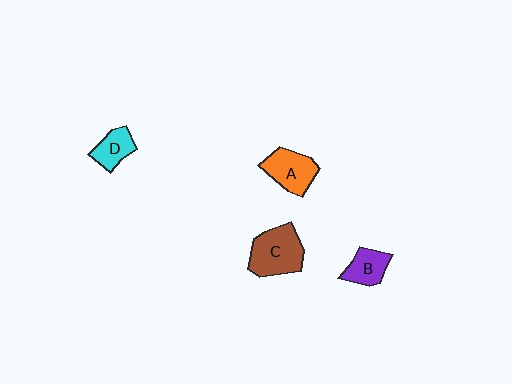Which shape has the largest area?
Shape C (brown).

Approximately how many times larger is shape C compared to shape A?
Approximately 1.3 times.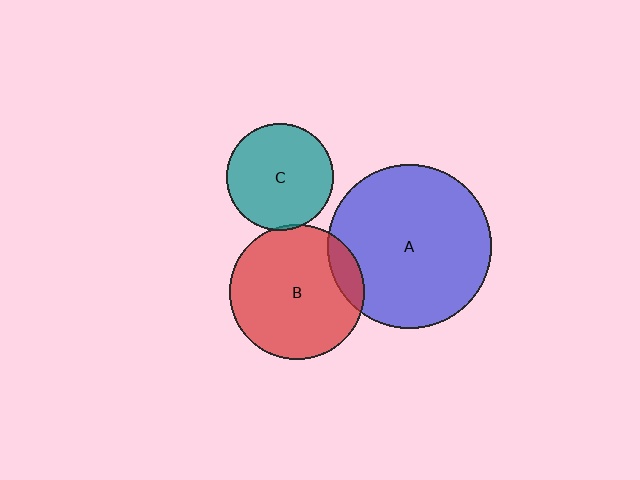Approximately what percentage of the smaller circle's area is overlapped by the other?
Approximately 10%.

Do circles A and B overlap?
Yes.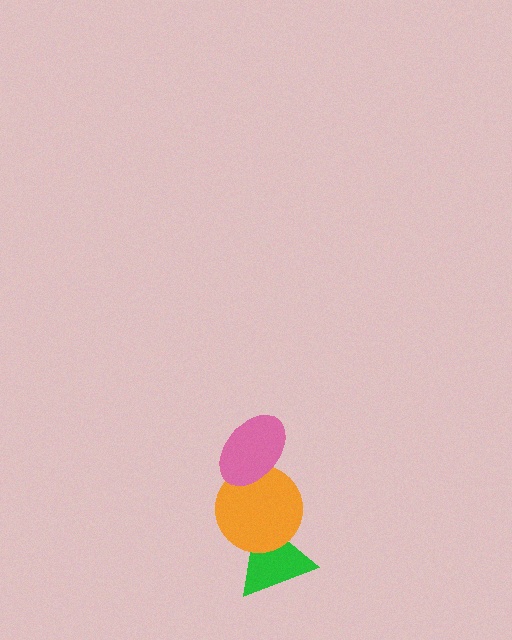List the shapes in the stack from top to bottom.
From top to bottom: the pink ellipse, the orange circle, the green triangle.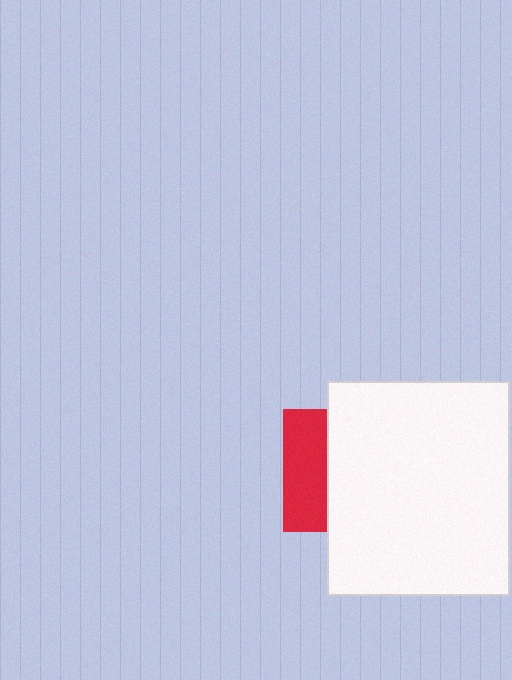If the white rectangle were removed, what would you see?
You would see the complete red square.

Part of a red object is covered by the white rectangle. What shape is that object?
It is a square.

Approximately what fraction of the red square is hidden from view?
Roughly 64% of the red square is hidden behind the white rectangle.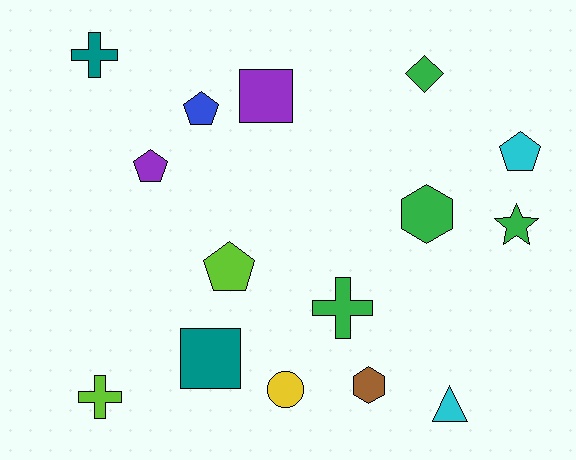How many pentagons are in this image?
There are 4 pentagons.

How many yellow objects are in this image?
There is 1 yellow object.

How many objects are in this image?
There are 15 objects.